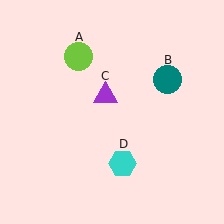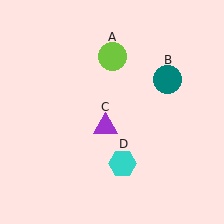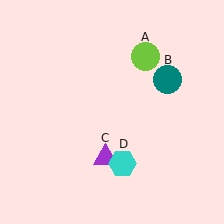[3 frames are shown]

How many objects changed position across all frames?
2 objects changed position: lime circle (object A), purple triangle (object C).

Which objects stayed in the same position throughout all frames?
Teal circle (object B) and cyan hexagon (object D) remained stationary.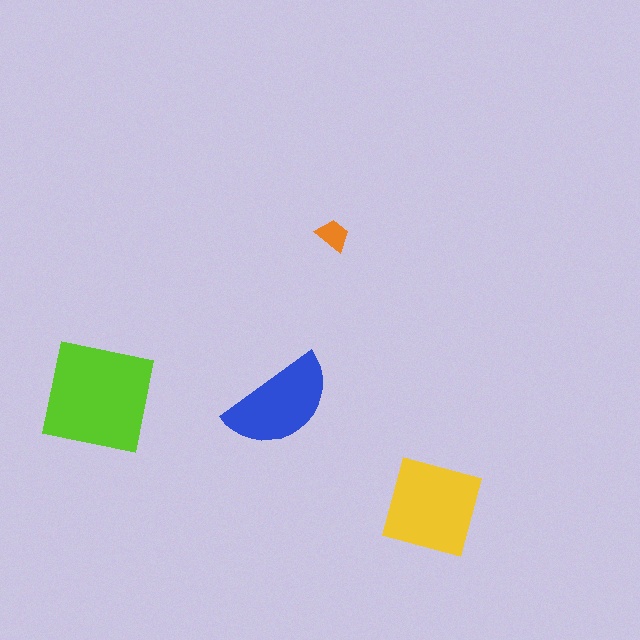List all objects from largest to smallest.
The lime square, the yellow diamond, the blue semicircle, the orange trapezoid.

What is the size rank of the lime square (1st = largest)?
1st.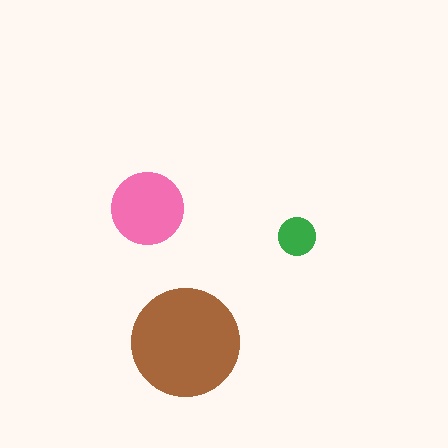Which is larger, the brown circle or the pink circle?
The brown one.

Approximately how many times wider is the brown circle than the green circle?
About 3 times wider.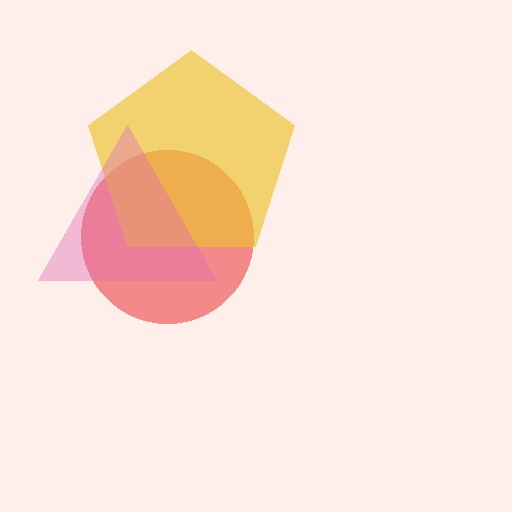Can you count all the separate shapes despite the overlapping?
Yes, there are 3 separate shapes.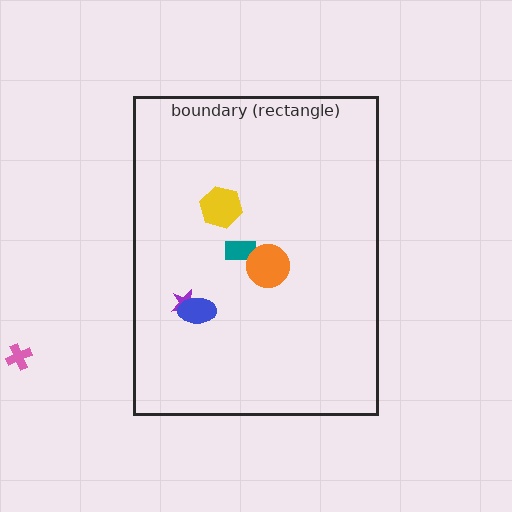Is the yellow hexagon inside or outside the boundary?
Inside.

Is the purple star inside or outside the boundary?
Inside.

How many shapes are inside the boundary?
5 inside, 1 outside.